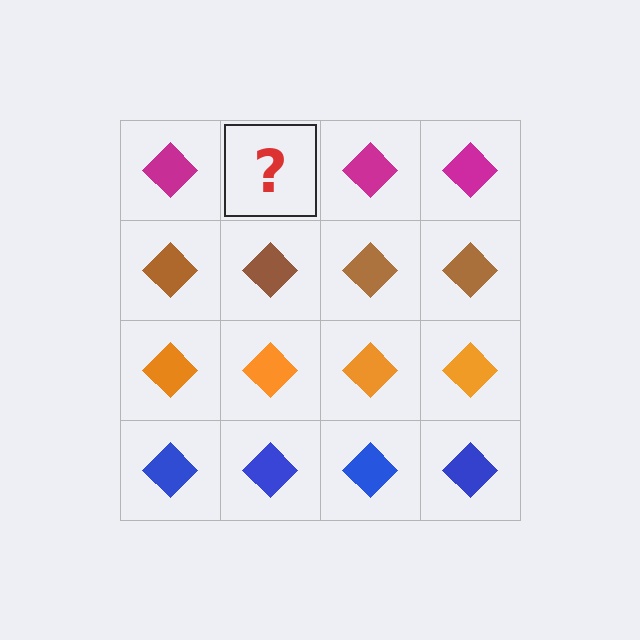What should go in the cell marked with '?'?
The missing cell should contain a magenta diamond.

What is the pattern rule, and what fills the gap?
The rule is that each row has a consistent color. The gap should be filled with a magenta diamond.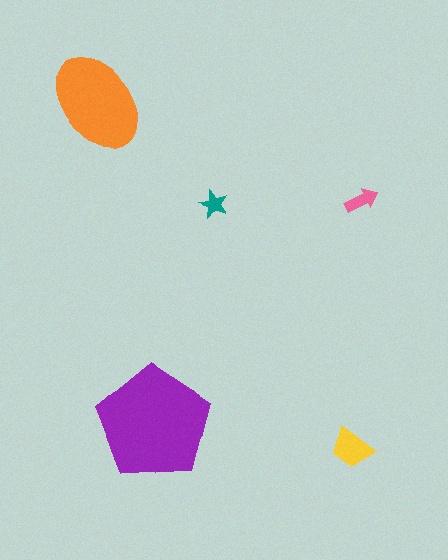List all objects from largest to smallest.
The purple pentagon, the orange ellipse, the yellow trapezoid, the pink arrow, the teal star.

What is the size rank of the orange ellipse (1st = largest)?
2nd.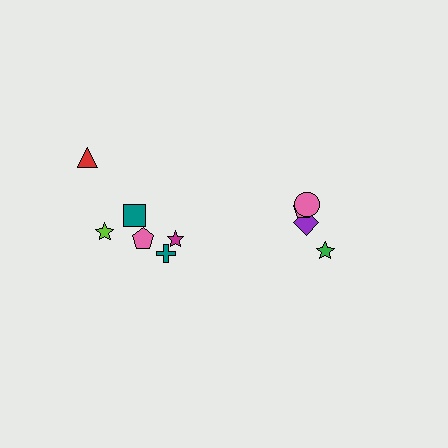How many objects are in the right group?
There are 4 objects.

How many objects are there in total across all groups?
There are 10 objects.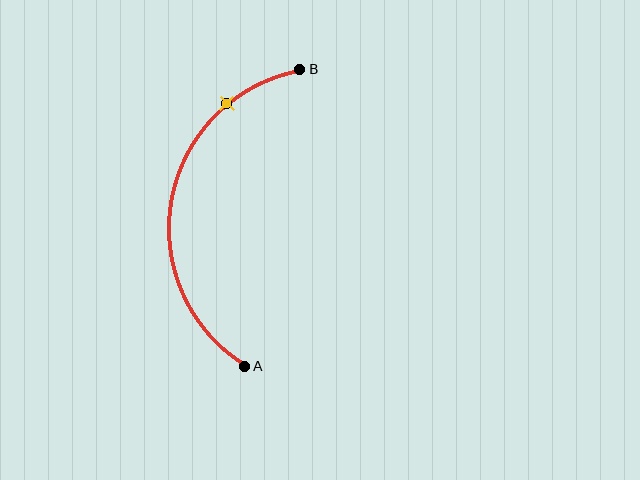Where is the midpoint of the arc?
The arc midpoint is the point on the curve farthest from the straight line joining A and B. It sits to the left of that line.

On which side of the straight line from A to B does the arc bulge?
The arc bulges to the left of the straight line connecting A and B.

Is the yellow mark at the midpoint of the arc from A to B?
No. The yellow mark lies on the arc but is closer to endpoint B. The arc midpoint would be at the point on the curve equidistant along the arc from both A and B.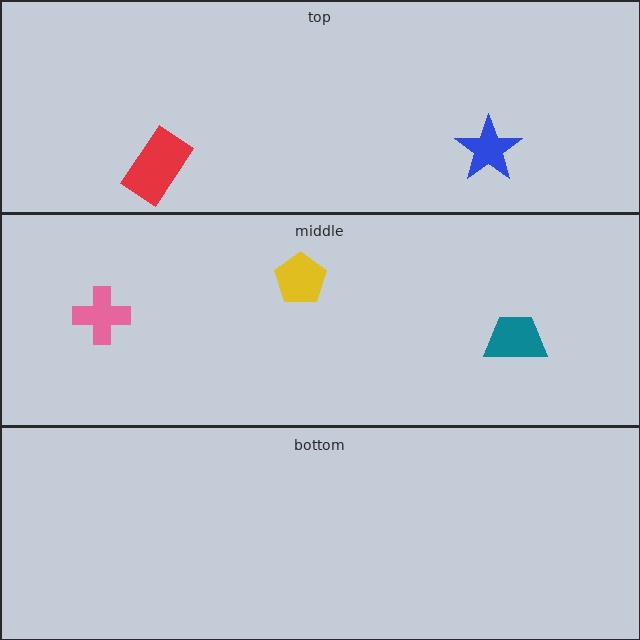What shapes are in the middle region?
The teal trapezoid, the pink cross, the yellow pentagon.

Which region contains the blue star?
The top region.